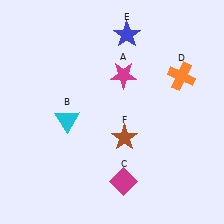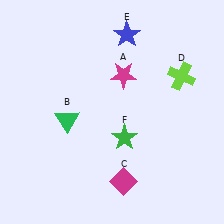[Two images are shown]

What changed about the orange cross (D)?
In Image 1, D is orange. In Image 2, it changed to lime.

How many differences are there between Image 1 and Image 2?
There are 3 differences between the two images.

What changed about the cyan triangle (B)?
In Image 1, B is cyan. In Image 2, it changed to green.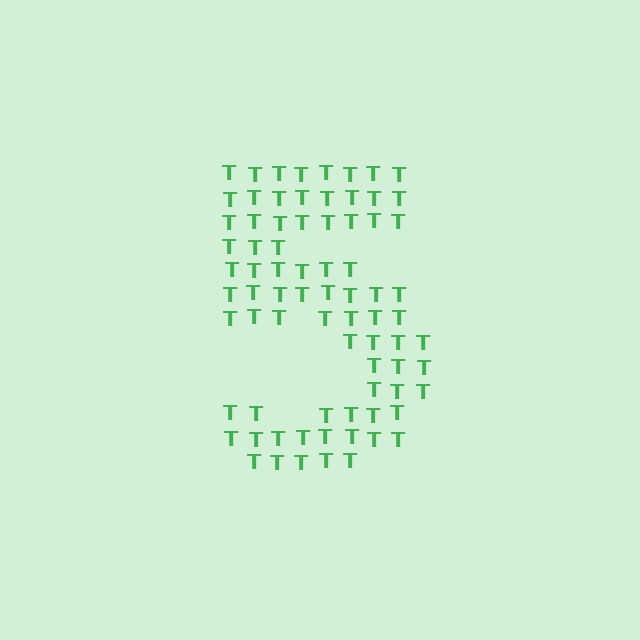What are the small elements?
The small elements are letter T's.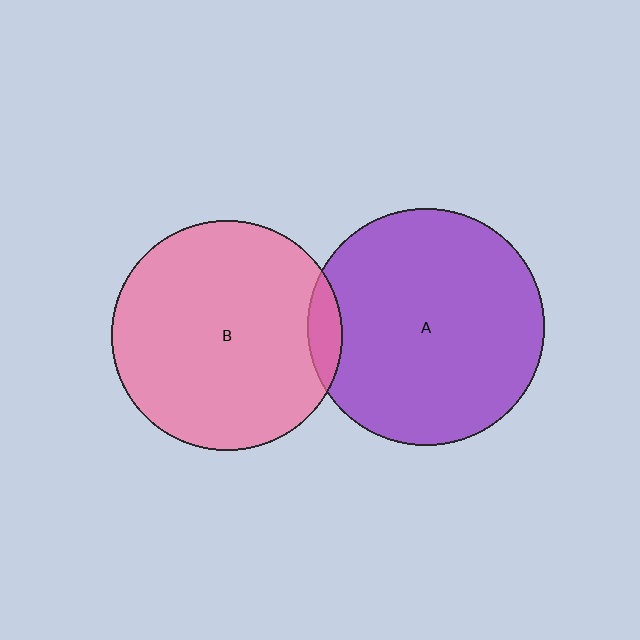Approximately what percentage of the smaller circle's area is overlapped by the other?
Approximately 5%.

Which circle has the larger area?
Circle A (purple).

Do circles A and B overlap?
Yes.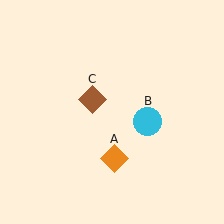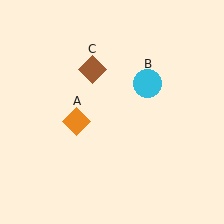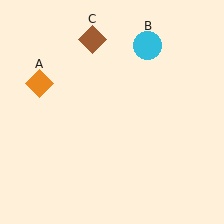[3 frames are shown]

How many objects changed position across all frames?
3 objects changed position: orange diamond (object A), cyan circle (object B), brown diamond (object C).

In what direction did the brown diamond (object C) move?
The brown diamond (object C) moved up.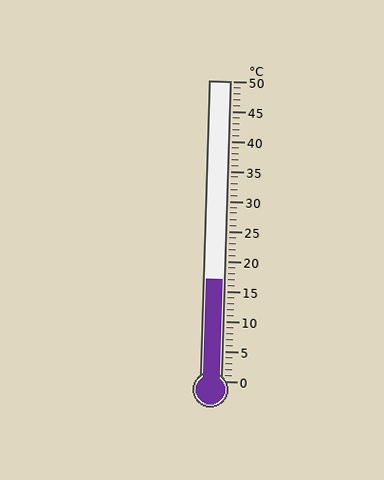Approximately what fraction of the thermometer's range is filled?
The thermometer is filled to approximately 35% of its range.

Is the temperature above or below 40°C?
The temperature is below 40°C.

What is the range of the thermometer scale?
The thermometer scale ranges from 0°C to 50°C.